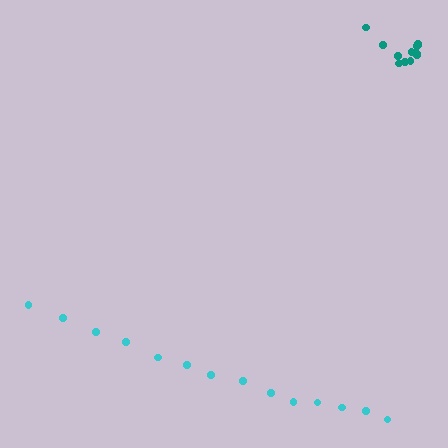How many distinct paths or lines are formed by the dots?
There are 2 distinct paths.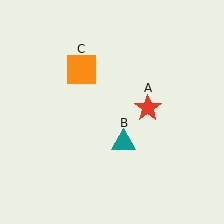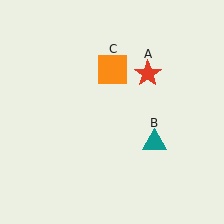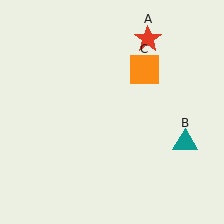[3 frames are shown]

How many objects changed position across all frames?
3 objects changed position: red star (object A), teal triangle (object B), orange square (object C).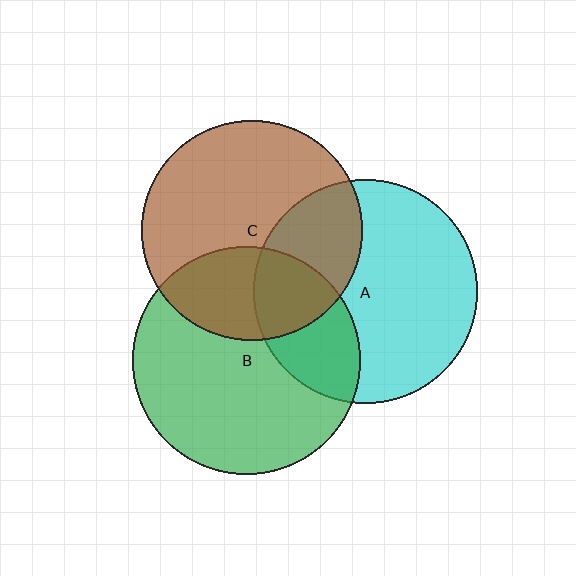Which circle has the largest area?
Circle B (green).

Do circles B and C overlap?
Yes.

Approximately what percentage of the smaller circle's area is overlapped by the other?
Approximately 30%.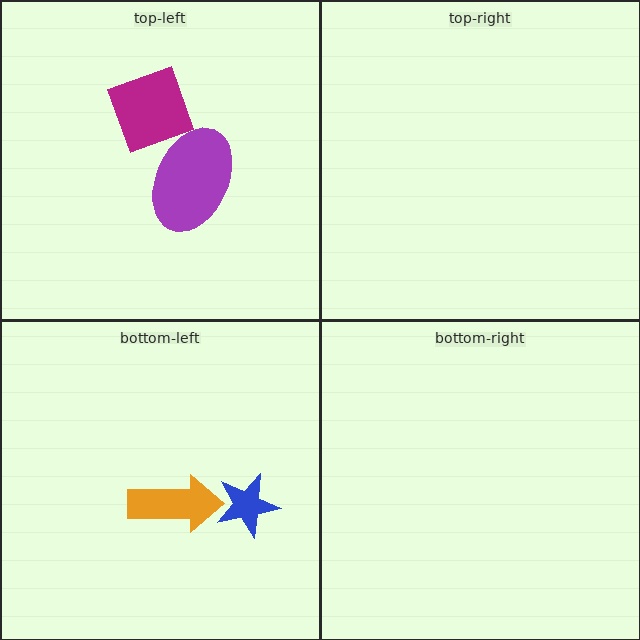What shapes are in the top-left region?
The magenta square, the purple ellipse.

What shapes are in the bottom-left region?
The orange arrow, the blue star.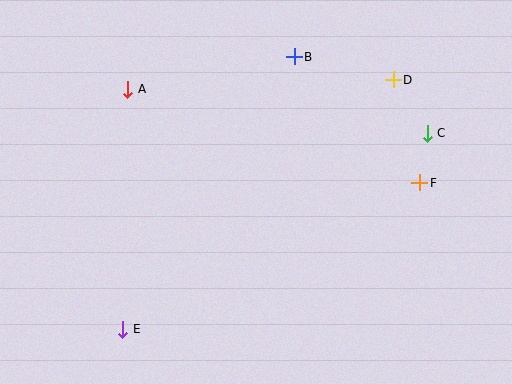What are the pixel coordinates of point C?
Point C is at (427, 133).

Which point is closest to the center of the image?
Point B at (294, 57) is closest to the center.